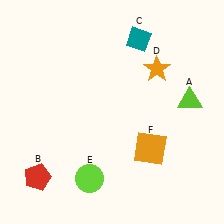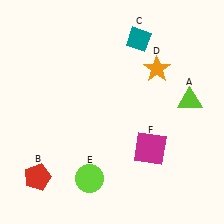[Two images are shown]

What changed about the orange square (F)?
In Image 1, F is orange. In Image 2, it changed to magenta.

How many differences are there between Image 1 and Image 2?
There is 1 difference between the two images.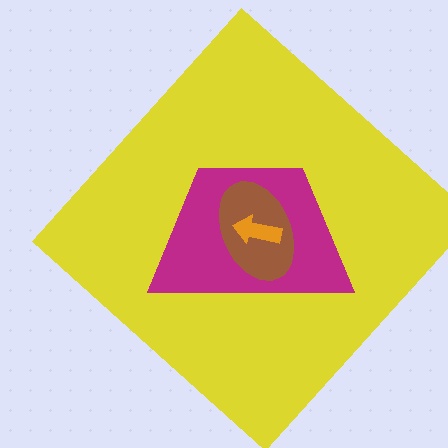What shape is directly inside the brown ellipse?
The orange arrow.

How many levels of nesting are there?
4.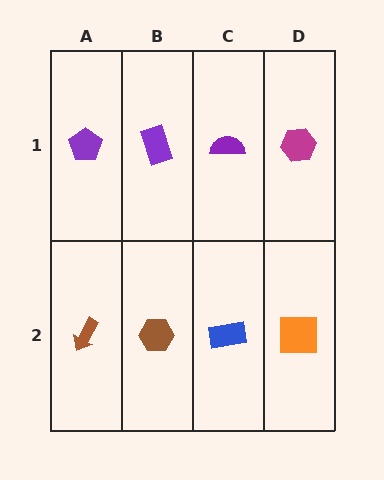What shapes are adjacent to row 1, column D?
An orange square (row 2, column D), a purple semicircle (row 1, column C).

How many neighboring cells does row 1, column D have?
2.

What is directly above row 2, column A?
A purple pentagon.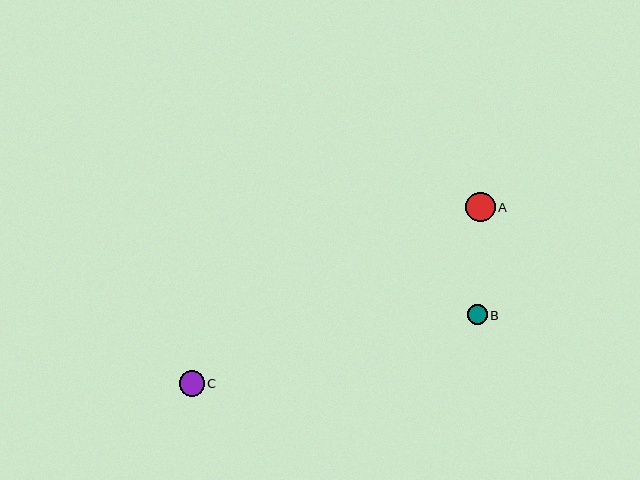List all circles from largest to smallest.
From largest to smallest: A, C, B.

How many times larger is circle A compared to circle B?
Circle A is approximately 1.5 times the size of circle B.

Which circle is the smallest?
Circle B is the smallest with a size of approximately 20 pixels.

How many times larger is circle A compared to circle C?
Circle A is approximately 1.2 times the size of circle C.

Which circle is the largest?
Circle A is the largest with a size of approximately 29 pixels.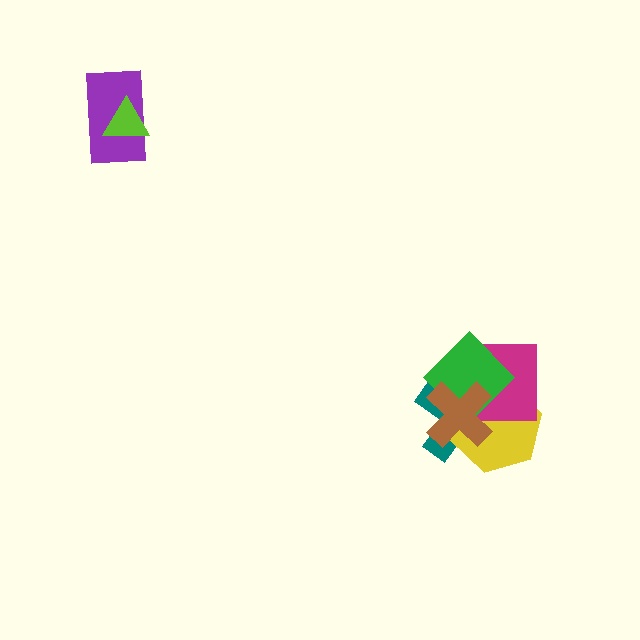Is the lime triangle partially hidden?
No, no other shape covers it.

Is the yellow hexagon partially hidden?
Yes, it is partially covered by another shape.